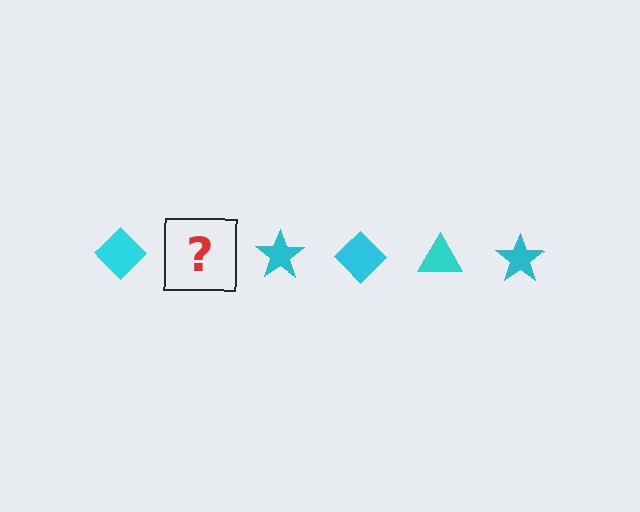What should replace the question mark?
The question mark should be replaced with a cyan triangle.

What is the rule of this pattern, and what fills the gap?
The rule is that the pattern cycles through diamond, triangle, star shapes in cyan. The gap should be filled with a cyan triangle.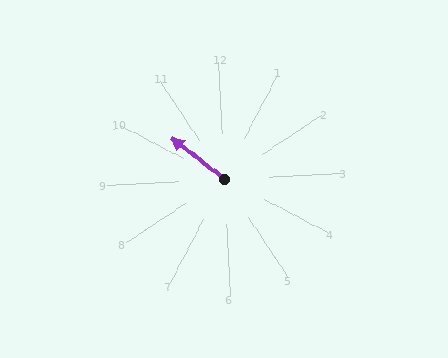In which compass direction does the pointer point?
Northwest.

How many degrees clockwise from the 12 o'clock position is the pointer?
Approximately 311 degrees.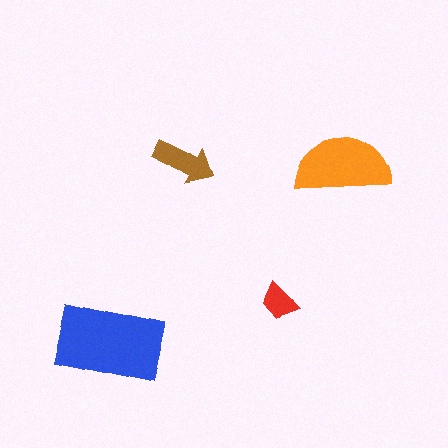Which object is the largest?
The blue rectangle.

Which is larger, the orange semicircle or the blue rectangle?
The blue rectangle.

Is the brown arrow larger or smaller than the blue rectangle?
Smaller.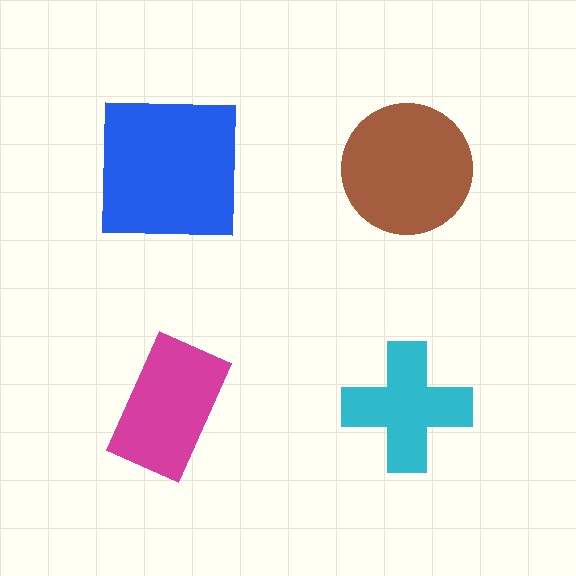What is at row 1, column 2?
A brown circle.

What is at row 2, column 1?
A magenta rectangle.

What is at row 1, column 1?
A blue square.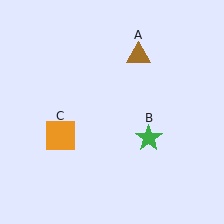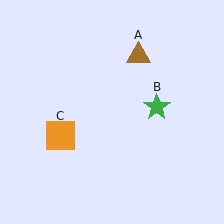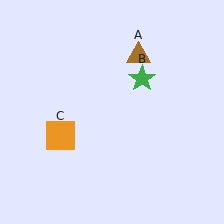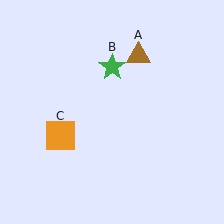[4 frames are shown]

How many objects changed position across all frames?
1 object changed position: green star (object B).